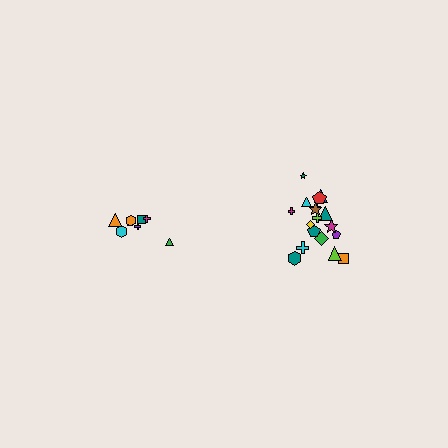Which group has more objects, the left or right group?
The right group.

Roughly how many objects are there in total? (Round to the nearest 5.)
Roughly 25 objects in total.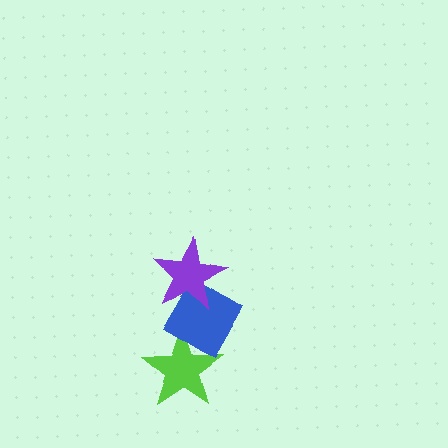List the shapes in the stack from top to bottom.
From top to bottom: the purple star, the blue diamond, the lime star.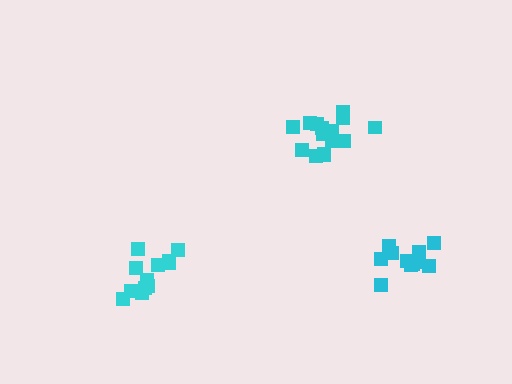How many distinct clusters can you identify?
There are 3 distinct clusters.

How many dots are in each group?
Group 1: 12 dots, Group 2: 11 dots, Group 3: 15 dots (38 total).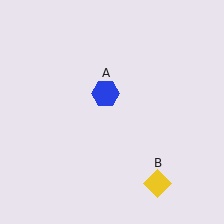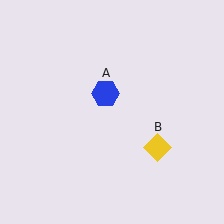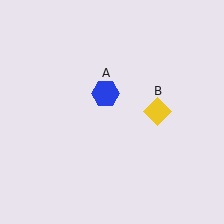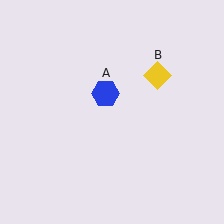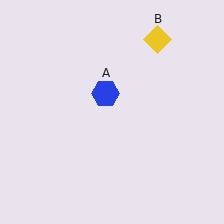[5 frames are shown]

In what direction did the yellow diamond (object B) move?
The yellow diamond (object B) moved up.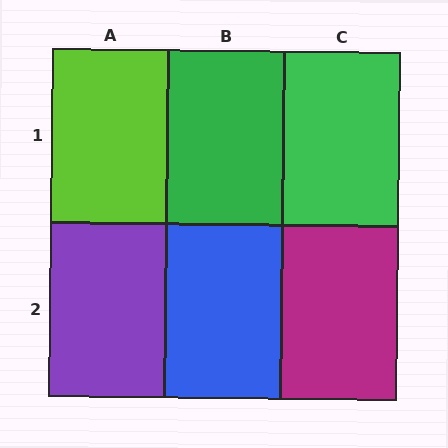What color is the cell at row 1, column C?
Green.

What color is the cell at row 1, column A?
Lime.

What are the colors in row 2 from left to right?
Purple, blue, magenta.